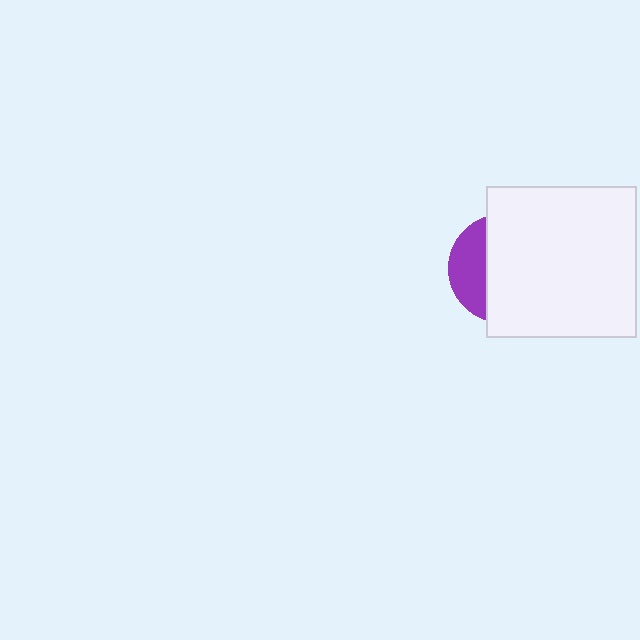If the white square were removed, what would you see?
You would see the complete purple circle.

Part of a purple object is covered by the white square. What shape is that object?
It is a circle.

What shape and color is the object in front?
The object in front is a white square.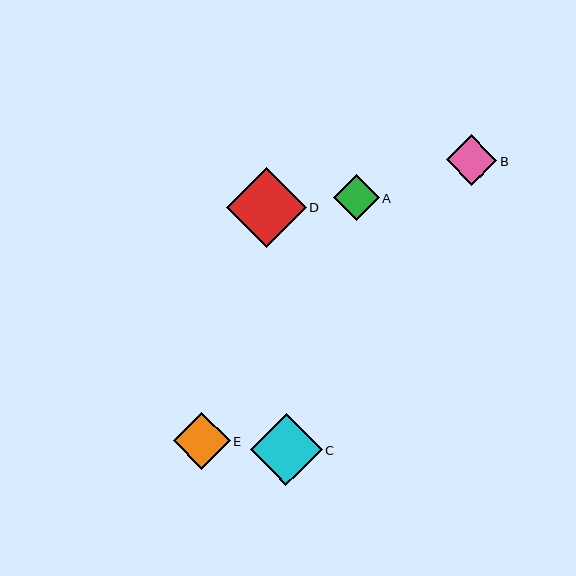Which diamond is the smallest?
Diamond A is the smallest with a size of approximately 46 pixels.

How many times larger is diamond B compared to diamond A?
Diamond B is approximately 1.1 times the size of diamond A.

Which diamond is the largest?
Diamond D is the largest with a size of approximately 80 pixels.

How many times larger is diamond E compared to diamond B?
Diamond E is approximately 1.1 times the size of diamond B.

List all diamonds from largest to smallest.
From largest to smallest: D, C, E, B, A.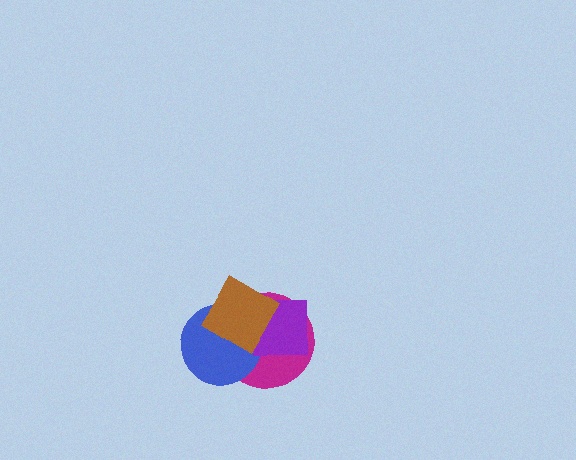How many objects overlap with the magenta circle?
3 objects overlap with the magenta circle.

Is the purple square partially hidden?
Yes, it is partially covered by another shape.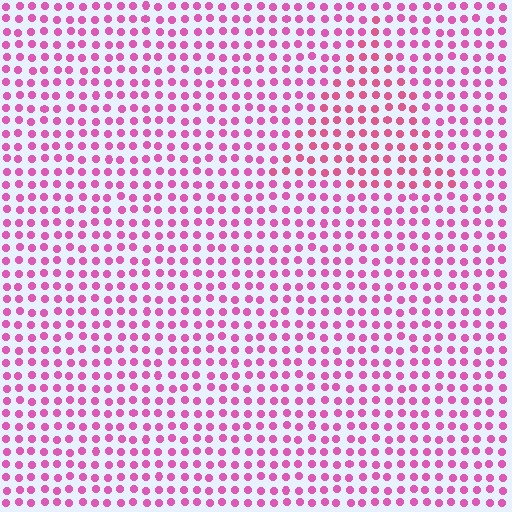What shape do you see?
I see a triangle.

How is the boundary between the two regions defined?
The boundary is defined purely by a slight shift in hue (about 18 degrees). Spacing, size, and orientation are identical on both sides.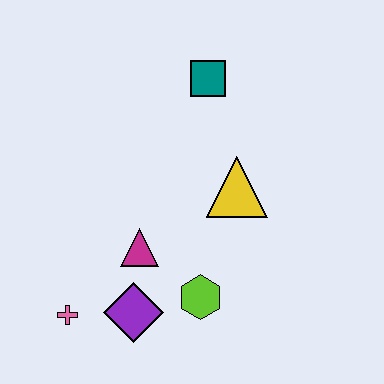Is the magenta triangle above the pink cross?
Yes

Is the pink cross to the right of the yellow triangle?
No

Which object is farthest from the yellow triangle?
The pink cross is farthest from the yellow triangle.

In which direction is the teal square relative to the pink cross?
The teal square is above the pink cross.